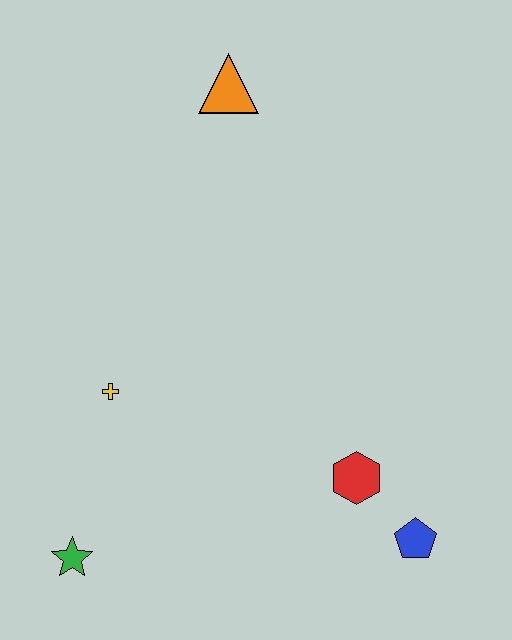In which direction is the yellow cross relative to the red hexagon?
The yellow cross is to the left of the red hexagon.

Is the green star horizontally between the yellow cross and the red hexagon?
No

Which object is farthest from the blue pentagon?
The orange triangle is farthest from the blue pentagon.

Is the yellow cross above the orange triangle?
No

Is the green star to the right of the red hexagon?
No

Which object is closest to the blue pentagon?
The red hexagon is closest to the blue pentagon.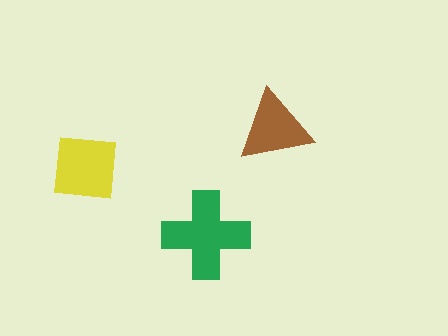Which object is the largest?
The green cross.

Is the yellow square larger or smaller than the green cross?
Smaller.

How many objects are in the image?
There are 3 objects in the image.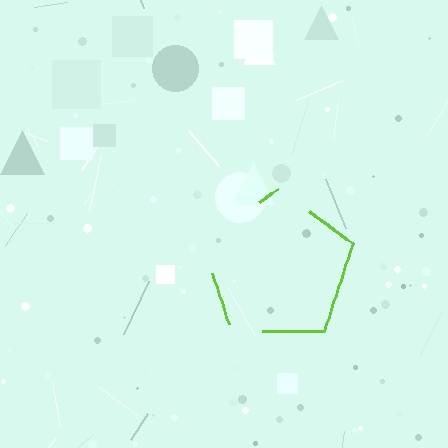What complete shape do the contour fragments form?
The contour fragments form a pentagon.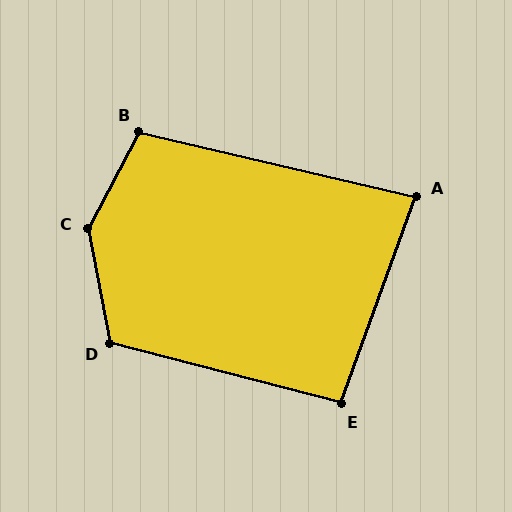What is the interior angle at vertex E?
Approximately 95 degrees (obtuse).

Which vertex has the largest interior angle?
C, at approximately 141 degrees.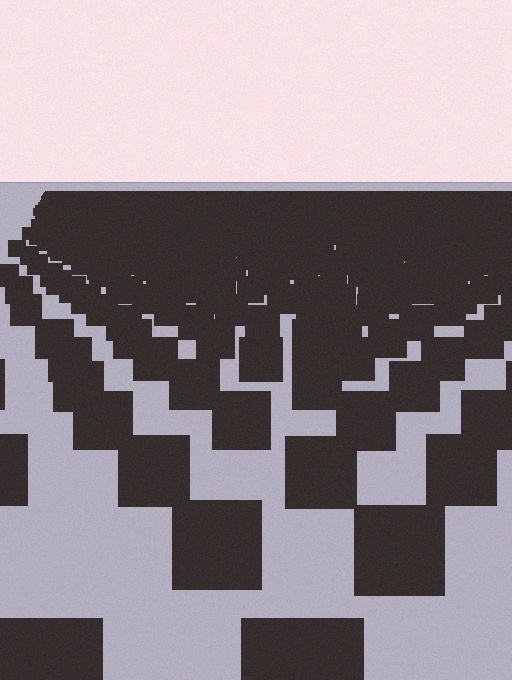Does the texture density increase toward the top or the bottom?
Density increases toward the top.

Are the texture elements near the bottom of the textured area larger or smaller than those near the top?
Larger. Near the bottom, elements are closer to the viewer and appear at a bigger on-screen size.